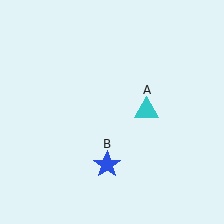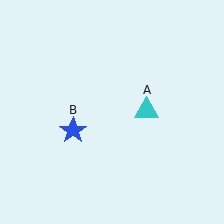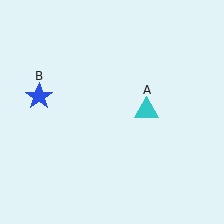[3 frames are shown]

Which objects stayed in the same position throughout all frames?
Cyan triangle (object A) remained stationary.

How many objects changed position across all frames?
1 object changed position: blue star (object B).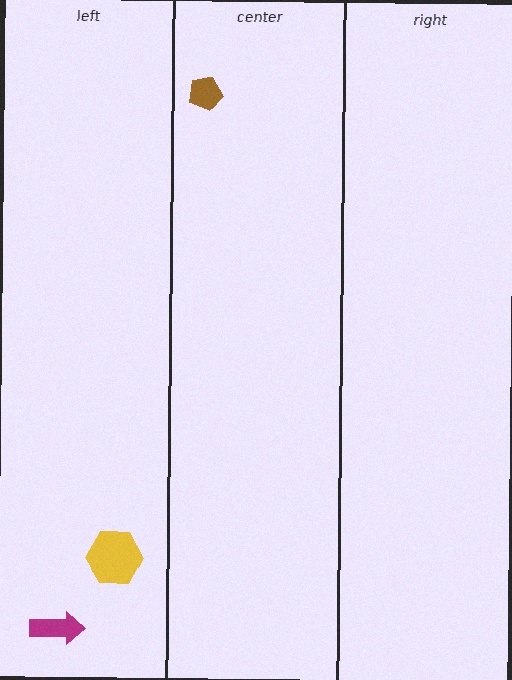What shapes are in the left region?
The yellow hexagon, the magenta arrow.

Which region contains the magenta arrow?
The left region.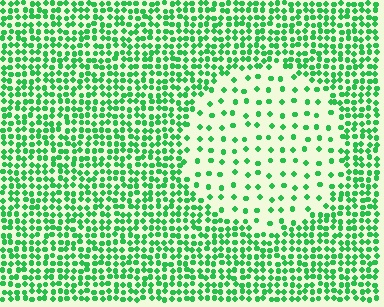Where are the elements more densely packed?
The elements are more densely packed outside the circle boundary.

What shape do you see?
I see a circle.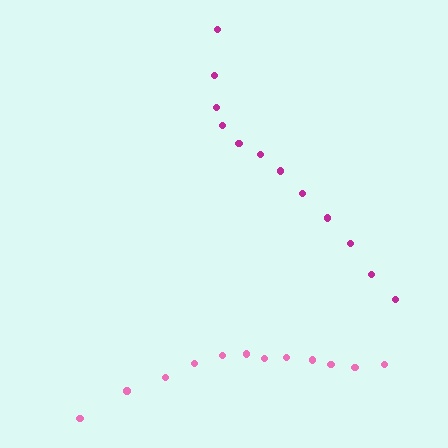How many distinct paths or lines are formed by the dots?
There are 2 distinct paths.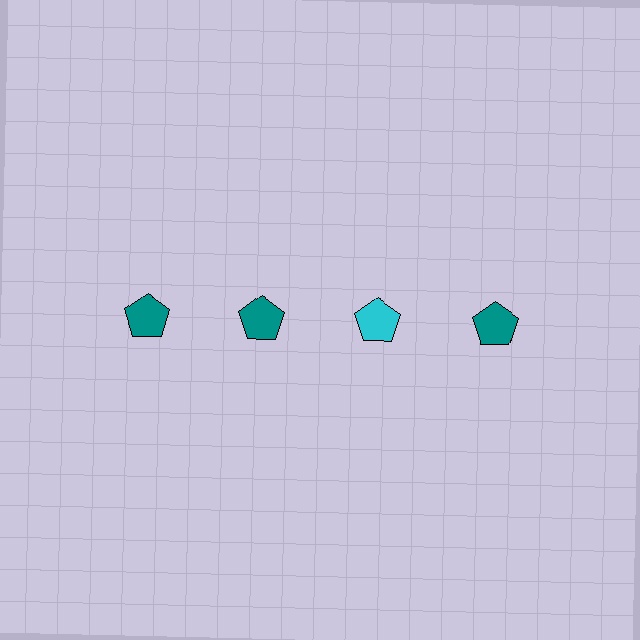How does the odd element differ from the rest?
It has a different color: cyan instead of teal.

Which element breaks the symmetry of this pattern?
The cyan pentagon in the top row, center column breaks the symmetry. All other shapes are teal pentagons.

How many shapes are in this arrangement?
There are 4 shapes arranged in a grid pattern.